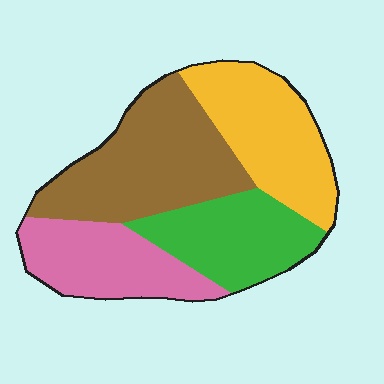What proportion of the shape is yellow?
Yellow covers about 25% of the shape.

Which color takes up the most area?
Brown, at roughly 30%.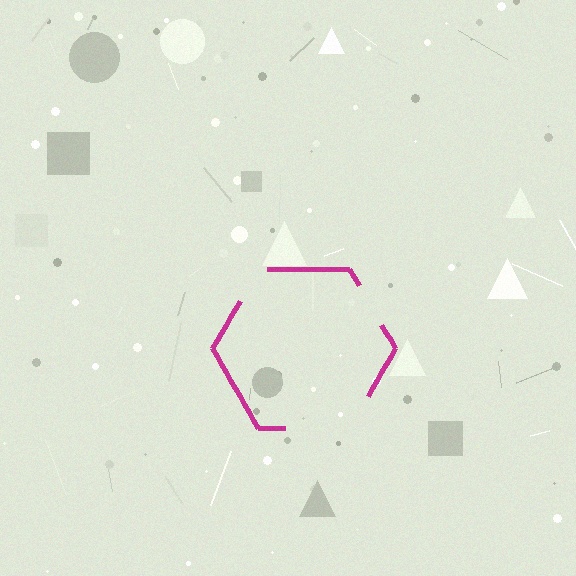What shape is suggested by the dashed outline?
The dashed outline suggests a hexagon.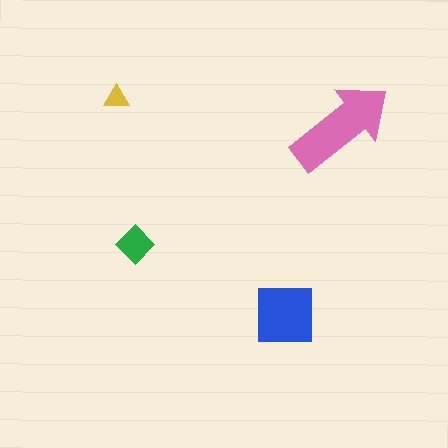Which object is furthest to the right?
The pink arrow is rightmost.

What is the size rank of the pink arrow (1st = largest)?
1st.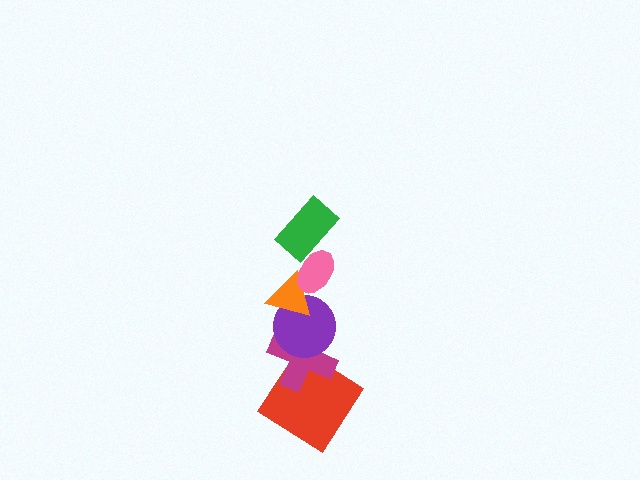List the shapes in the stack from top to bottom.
From top to bottom: the green rectangle, the pink ellipse, the orange triangle, the purple circle, the magenta cross, the red diamond.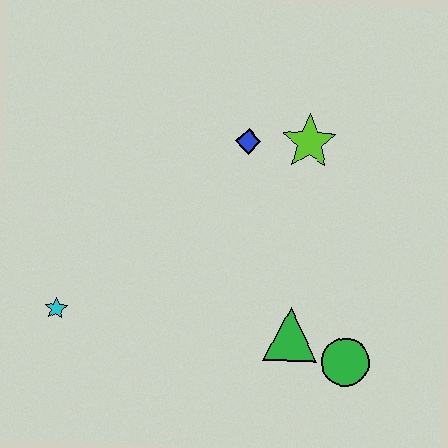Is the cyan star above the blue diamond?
No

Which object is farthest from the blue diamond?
The cyan star is farthest from the blue diamond.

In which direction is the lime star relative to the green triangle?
The lime star is above the green triangle.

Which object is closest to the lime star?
The blue diamond is closest to the lime star.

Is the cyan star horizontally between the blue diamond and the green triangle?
No